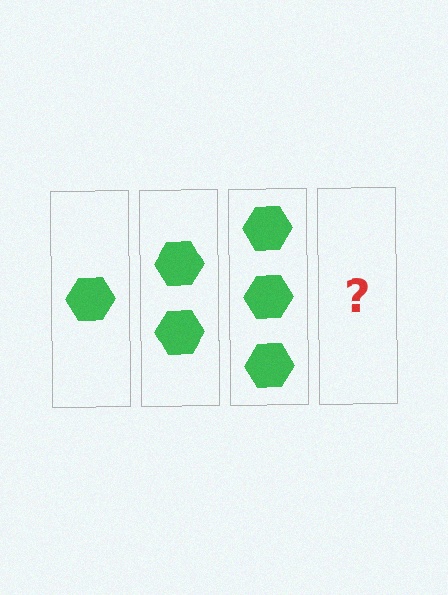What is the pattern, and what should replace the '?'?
The pattern is that each step adds one more hexagon. The '?' should be 4 hexagons.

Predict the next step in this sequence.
The next step is 4 hexagons.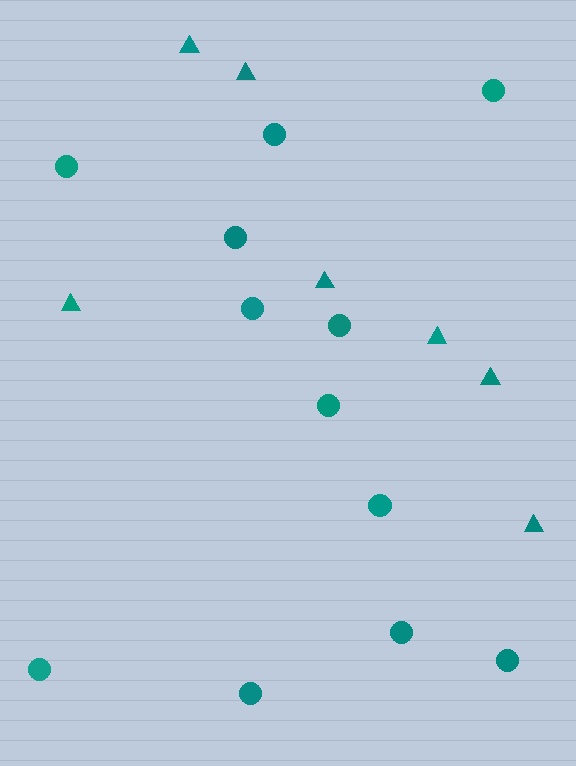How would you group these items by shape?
There are 2 groups: one group of triangles (7) and one group of circles (12).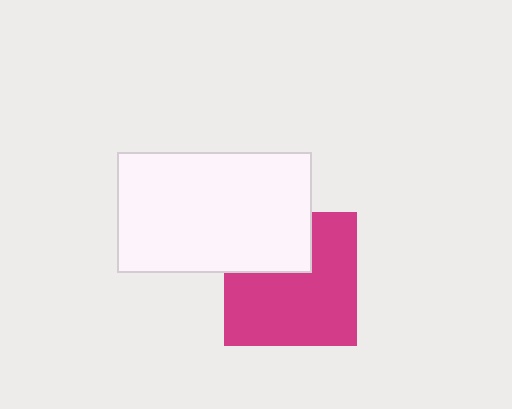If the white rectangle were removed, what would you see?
You would see the complete magenta square.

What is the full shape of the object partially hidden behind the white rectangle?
The partially hidden object is a magenta square.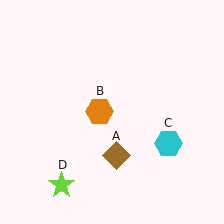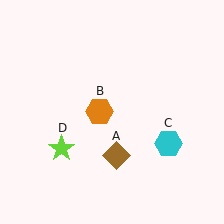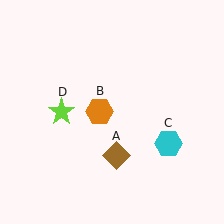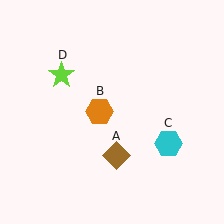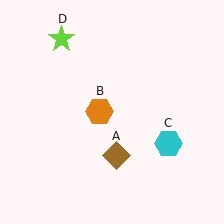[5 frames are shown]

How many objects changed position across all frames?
1 object changed position: lime star (object D).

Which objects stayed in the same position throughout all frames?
Brown diamond (object A) and orange hexagon (object B) and cyan hexagon (object C) remained stationary.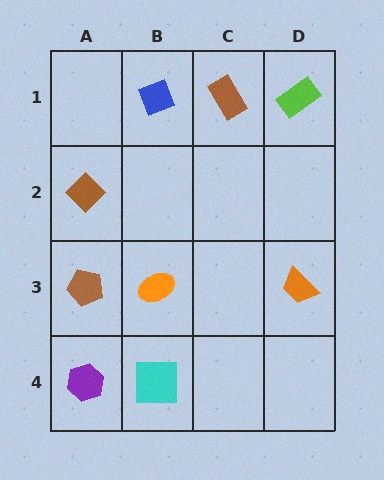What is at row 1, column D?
A lime rectangle.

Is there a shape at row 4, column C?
No, that cell is empty.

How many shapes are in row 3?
3 shapes.